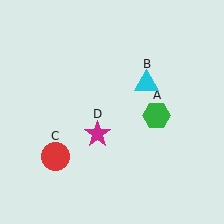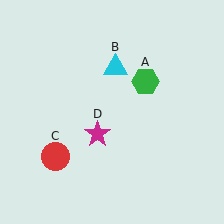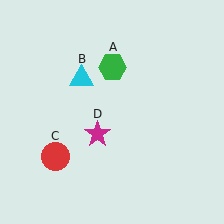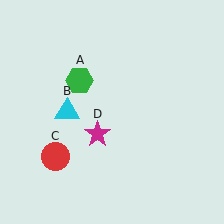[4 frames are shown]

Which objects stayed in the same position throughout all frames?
Red circle (object C) and magenta star (object D) remained stationary.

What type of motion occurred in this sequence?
The green hexagon (object A), cyan triangle (object B) rotated counterclockwise around the center of the scene.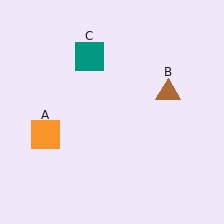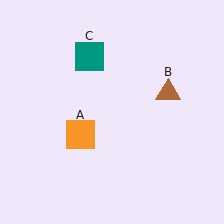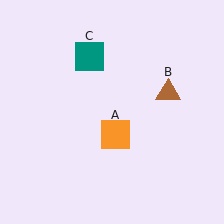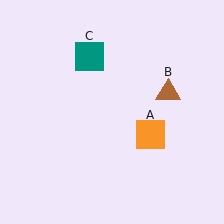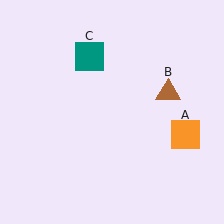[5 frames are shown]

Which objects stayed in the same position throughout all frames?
Brown triangle (object B) and teal square (object C) remained stationary.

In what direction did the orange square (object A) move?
The orange square (object A) moved right.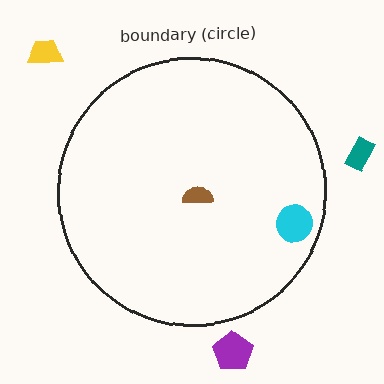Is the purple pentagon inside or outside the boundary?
Outside.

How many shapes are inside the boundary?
2 inside, 3 outside.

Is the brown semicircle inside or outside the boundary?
Inside.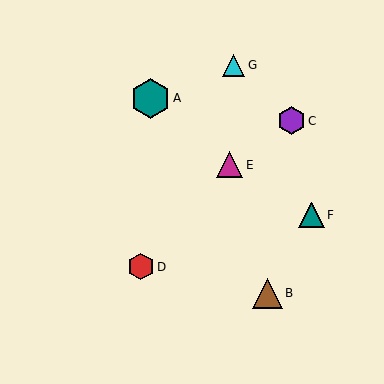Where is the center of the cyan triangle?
The center of the cyan triangle is at (234, 65).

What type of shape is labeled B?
Shape B is a brown triangle.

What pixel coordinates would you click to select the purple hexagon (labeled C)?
Click at (291, 121) to select the purple hexagon C.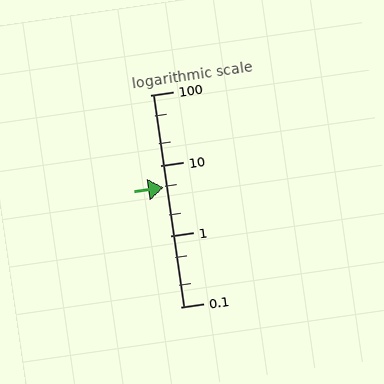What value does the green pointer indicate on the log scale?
The pointer indicates approximately 4.9.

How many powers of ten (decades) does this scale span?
The scale spans 3 decades, from 0.1 to 100.